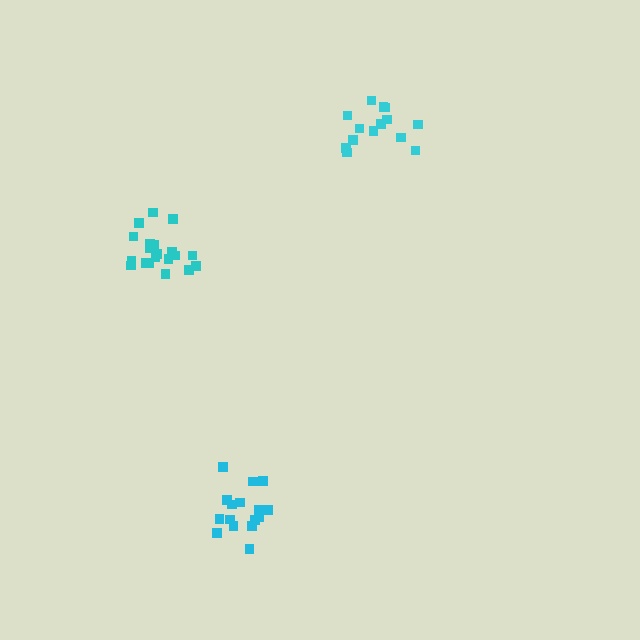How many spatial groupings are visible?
There are 3 spatial groupings.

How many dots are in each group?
Group 1: 17 dots, Group 2: 20 dots, Group 3: 14 dots (51 total).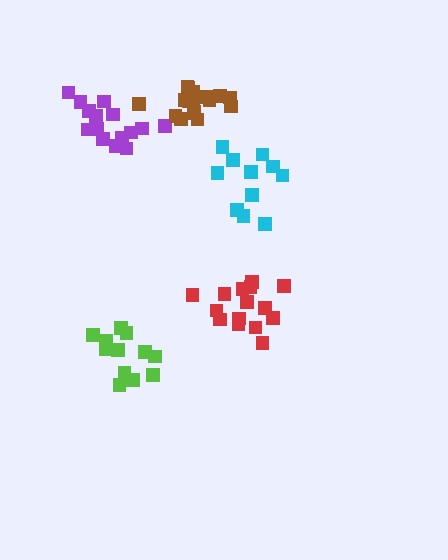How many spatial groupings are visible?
There are 5 spatial groupings.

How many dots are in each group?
Group 1: 15 dots, Group 2: 15 dots, Group 3: 11 dots, Group 4: 12 dots, Group 5: 17 dots (70 total).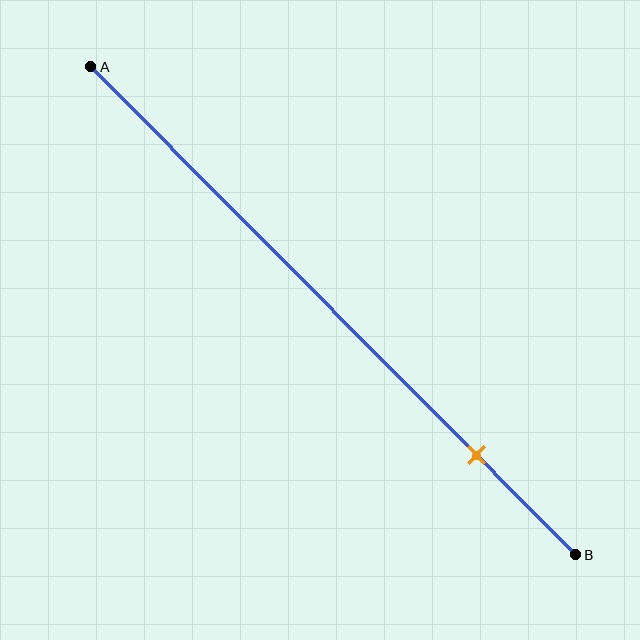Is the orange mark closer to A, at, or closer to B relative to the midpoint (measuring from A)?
The orange mark is closer to point B than the midpoint of segment AB.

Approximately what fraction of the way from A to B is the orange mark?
The orange mark is approximately 80% of the way from A to B.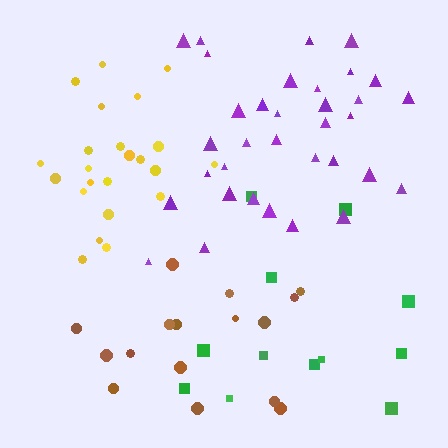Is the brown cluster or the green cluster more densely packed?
Brown.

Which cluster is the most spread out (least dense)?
Green.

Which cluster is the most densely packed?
Yellow.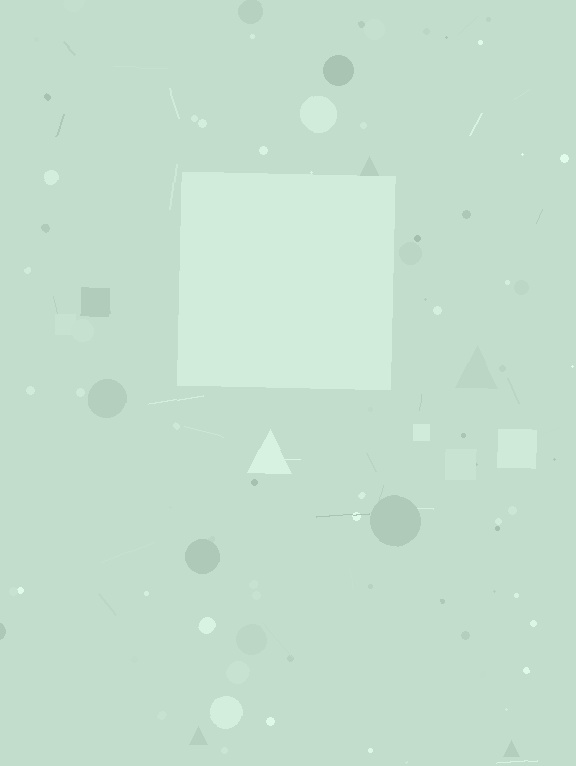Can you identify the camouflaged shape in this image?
The camouflaged shape is a square.